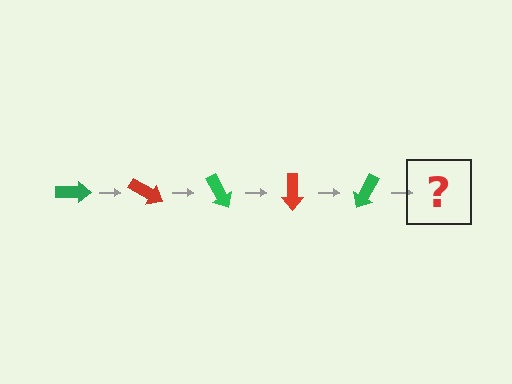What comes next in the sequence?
The next element should be a red arrow, rotated 150 degrees from the start.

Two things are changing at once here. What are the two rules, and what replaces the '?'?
The two rules are that it rotates 30 degrees each step and the color cycles through green and red. The '?' should be a red arrow, rotated 150 degrees from the start.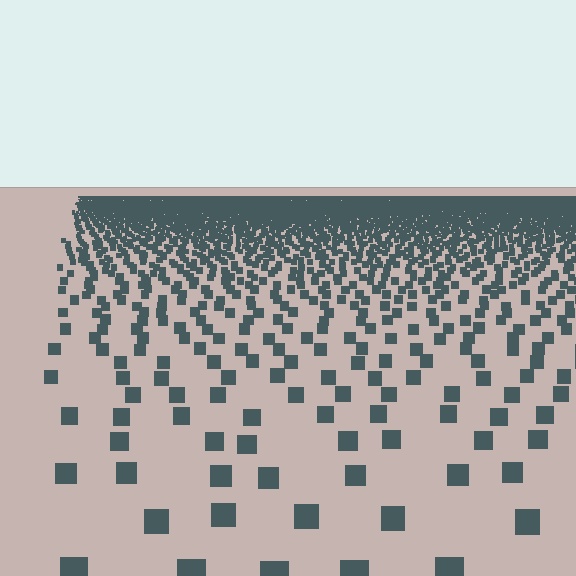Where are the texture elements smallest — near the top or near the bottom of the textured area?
Near the top.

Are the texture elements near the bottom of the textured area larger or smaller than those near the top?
Larger. Near the bottom, elements are closer to the viewer and appear at a bigger on-screen size.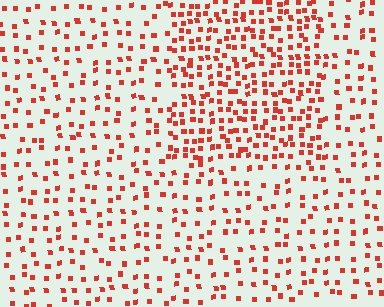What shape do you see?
I see a rectangle.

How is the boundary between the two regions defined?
The boundary is defined by a change in element density (approximately 2.0x ratio). All elements are the same color, size, and shape.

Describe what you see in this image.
The image contains small red elements arranged at two different densities. A rectangle-shaped region is visible where the elements are more densely packed than the surrounding area.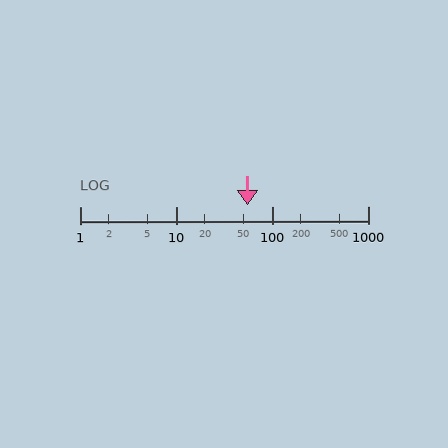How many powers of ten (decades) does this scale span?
The scale spans 3 decades, from 1 to 1000.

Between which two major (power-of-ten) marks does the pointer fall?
The pointer is between 10 and 100.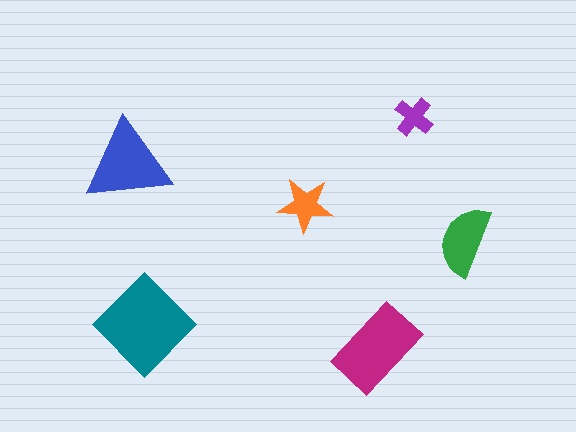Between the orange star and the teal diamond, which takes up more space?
The teal diamond.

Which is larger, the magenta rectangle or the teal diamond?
The teal diamond.